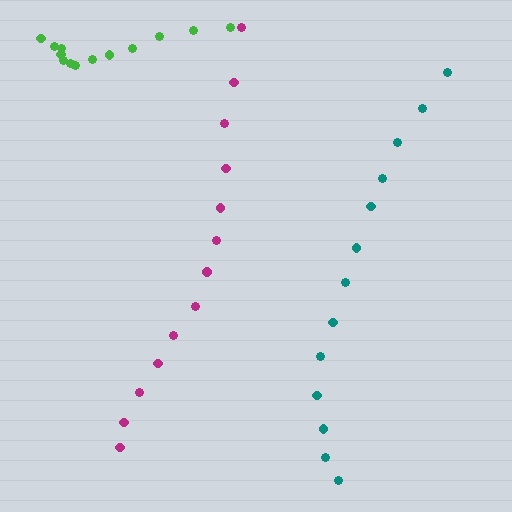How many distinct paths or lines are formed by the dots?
There are 3 distinct paths.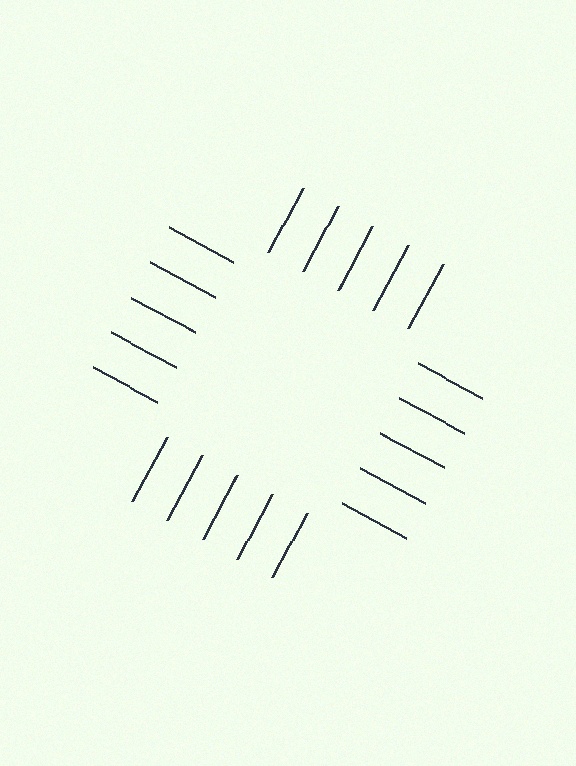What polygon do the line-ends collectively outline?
An illusory square — the line segments terminate on its edges but no continuous stroke is drawn.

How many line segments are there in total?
20 — 5 along each of the 4 edges.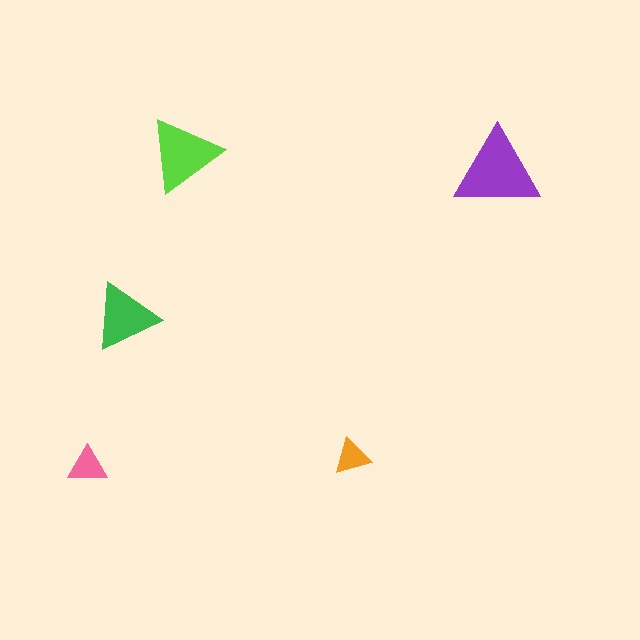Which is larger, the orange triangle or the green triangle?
The green one.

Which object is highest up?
The lime triangle is topmost.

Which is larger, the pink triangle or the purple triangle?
The purple one.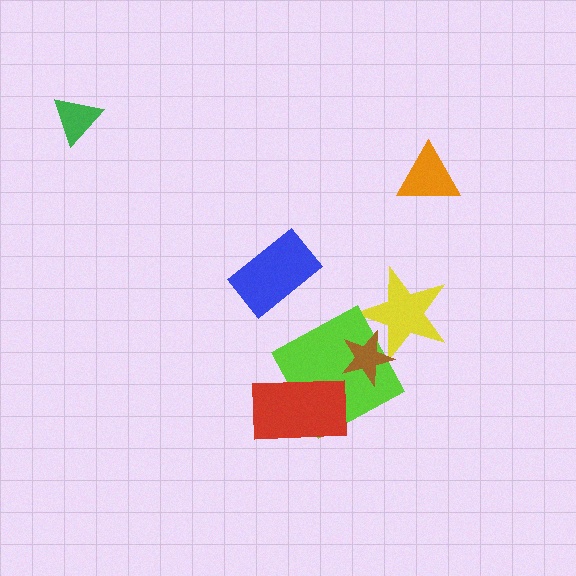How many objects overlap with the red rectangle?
1 object overlaps with the red rectangle.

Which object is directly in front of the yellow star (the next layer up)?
The lime square is directly in front of the yellow star.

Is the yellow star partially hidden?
Yes, it is partially covered by another shape.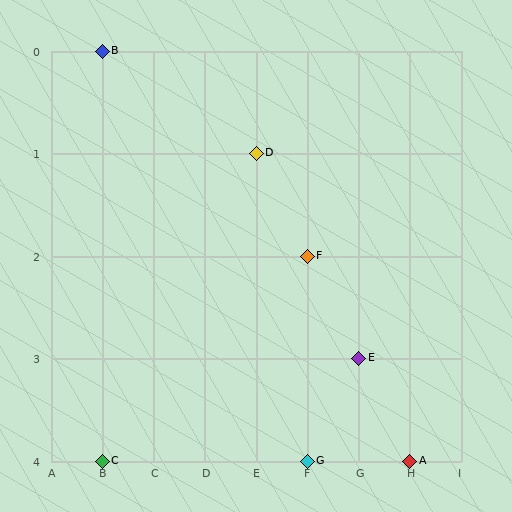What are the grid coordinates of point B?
Point B is at grid coordinates (B, 0).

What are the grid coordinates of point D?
Point D is at grid coordinates (E, 1).